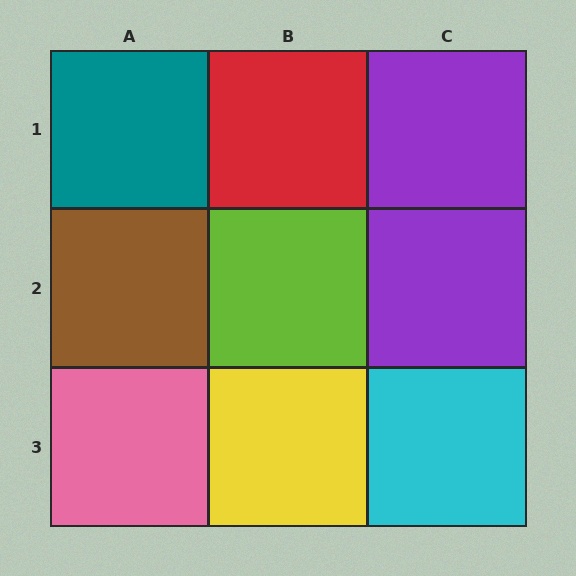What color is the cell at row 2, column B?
Lime.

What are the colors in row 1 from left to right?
Teal, red, purple.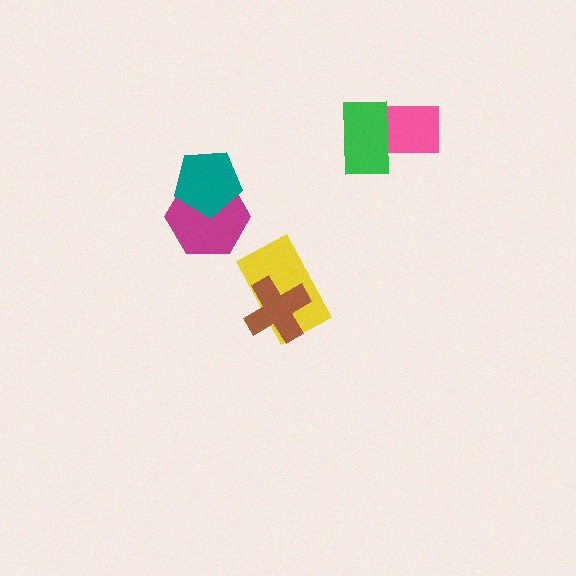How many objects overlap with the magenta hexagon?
1 object overlaps with the magenta hexagon.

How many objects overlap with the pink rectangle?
1 object overlaps with the pink rectangle.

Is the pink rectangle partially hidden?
Yes, it is partially covered by another shape.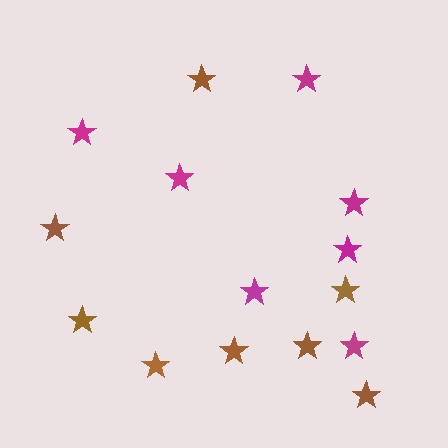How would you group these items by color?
There are 2 groups: one group of brown stars (8) and one group of magenta stars (7).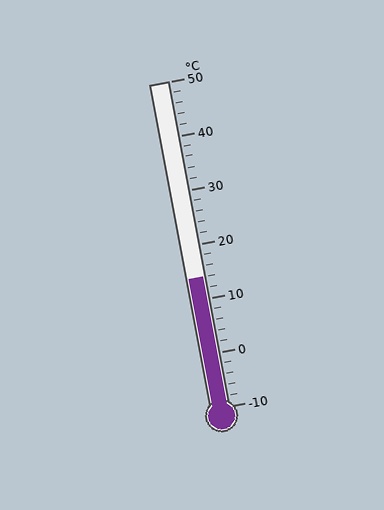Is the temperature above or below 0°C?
The temperature is above 0°C.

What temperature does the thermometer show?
The thermometer shows approximately 14°C.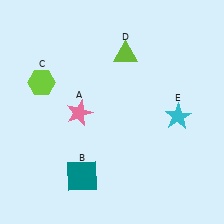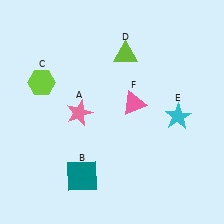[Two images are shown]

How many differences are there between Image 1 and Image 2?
There is 1 difference between the two images.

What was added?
A pink triangle (F) was added in Image 2.